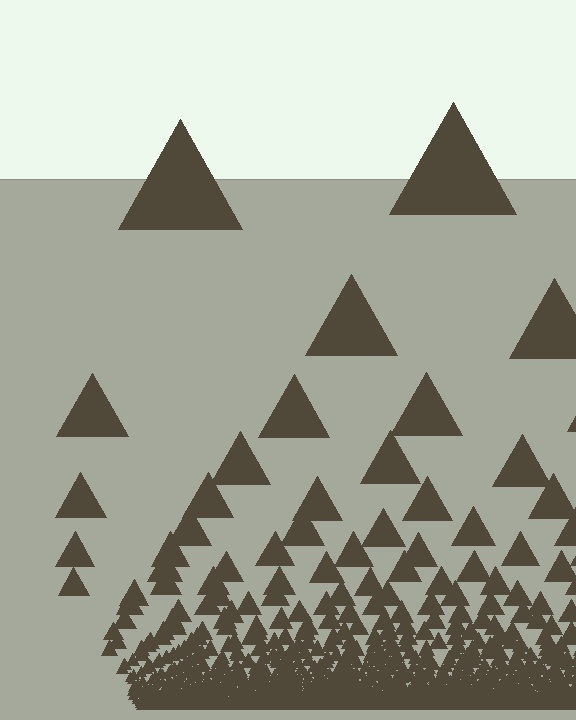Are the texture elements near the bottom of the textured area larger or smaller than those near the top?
Smaller. The gradient is inverted — elements near the bottom are smaller and denser.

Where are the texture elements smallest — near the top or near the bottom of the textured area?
Near the bottom.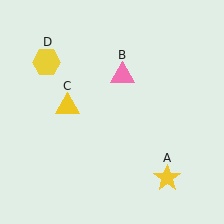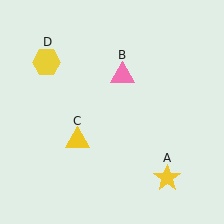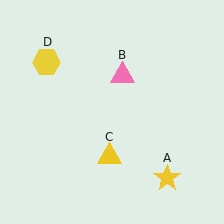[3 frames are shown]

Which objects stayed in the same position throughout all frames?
Yellow star (object A) and pink triangle (object B) and yellow hexagon (object D) remained stationary.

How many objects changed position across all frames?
1 object changed position: yellow triangle (object C).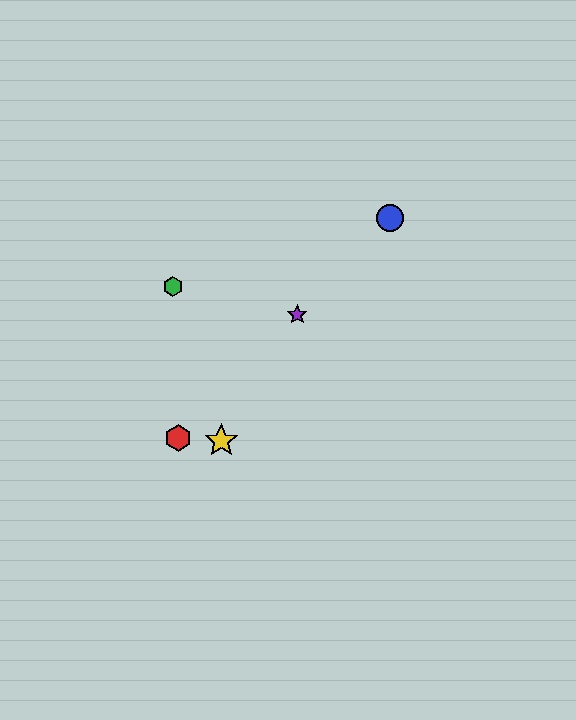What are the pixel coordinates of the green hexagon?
The green hexagon is at (173, 287).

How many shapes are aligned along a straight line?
3 shapes (the red hexagon, the blue circle, the purple star) are aligned along a straight line.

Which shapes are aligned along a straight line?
The red hexagon, the blue circle, the purple star are aligned along a straight line.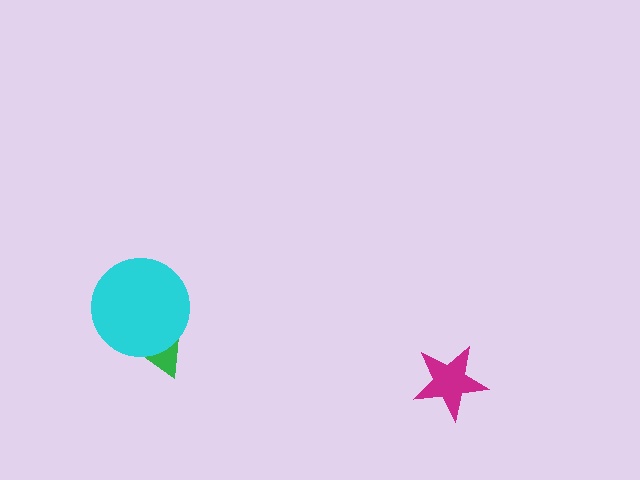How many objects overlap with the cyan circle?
1 object overlaps with the cyan circle.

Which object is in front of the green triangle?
The cyan circle is in front of the green triangle.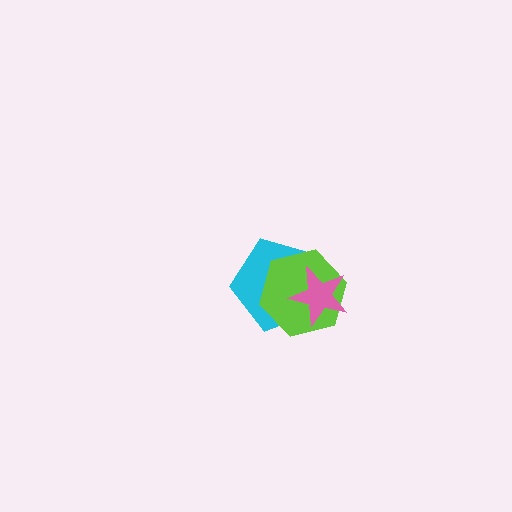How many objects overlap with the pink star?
2 objects overlap with the pink star.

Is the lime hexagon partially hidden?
Yes, it is partially covered by another shape.